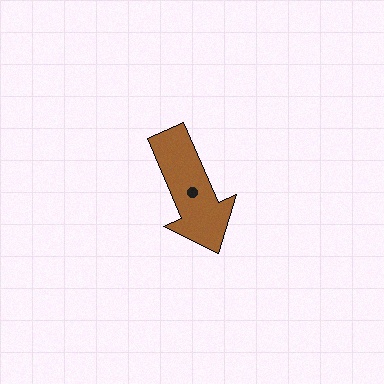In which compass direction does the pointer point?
Southeast.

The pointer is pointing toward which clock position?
Roughly 5 o'clock.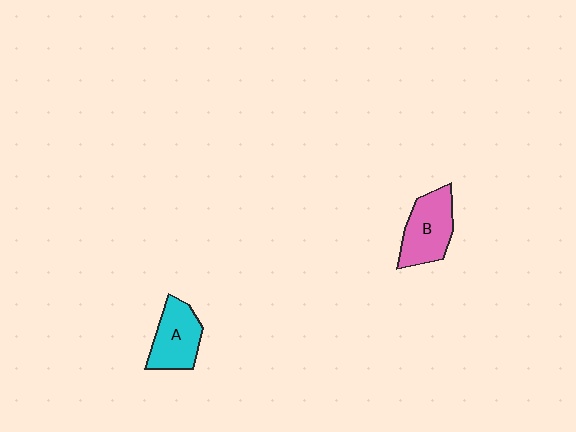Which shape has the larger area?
Shape B (pink).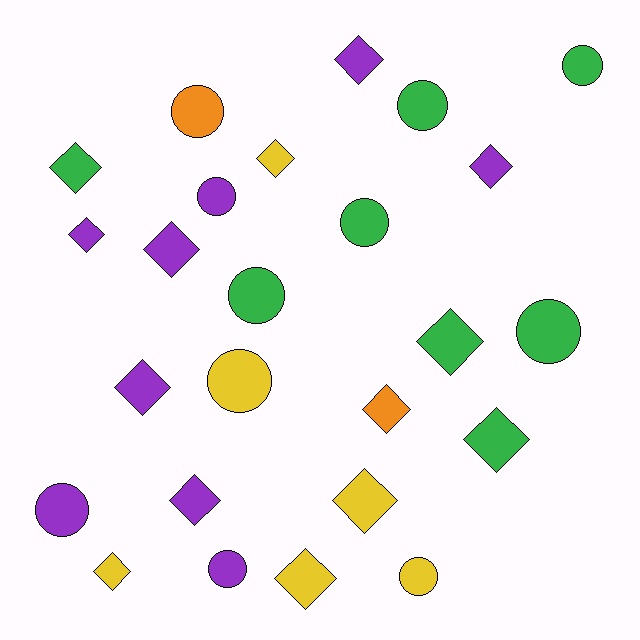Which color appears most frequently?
Purple, with 9 objects.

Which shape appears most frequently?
Diamond, with 14 objects.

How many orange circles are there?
There is 1 orange circle.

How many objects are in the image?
There are 25 objects.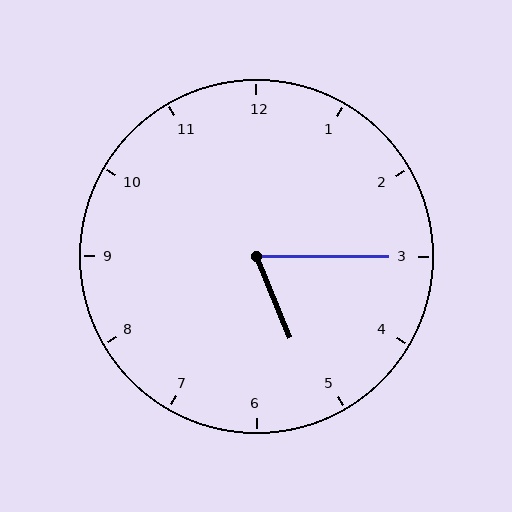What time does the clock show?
5:15.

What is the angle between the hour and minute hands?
Approximately 68 degrees.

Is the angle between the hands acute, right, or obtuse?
It is acute.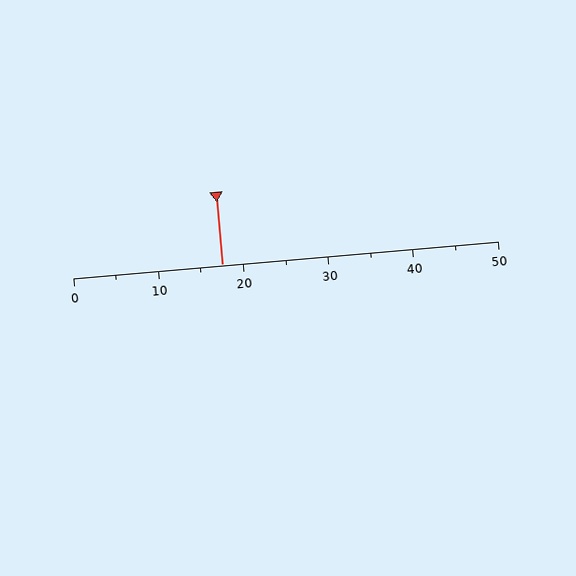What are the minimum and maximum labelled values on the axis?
The axis runs from 0 to 50.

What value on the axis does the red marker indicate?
The marker indicates approximately 17.5.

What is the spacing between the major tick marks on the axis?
The major ticks are spaced 10 apart.